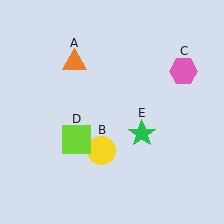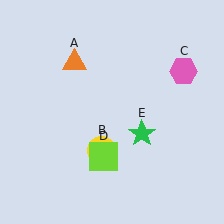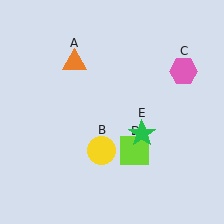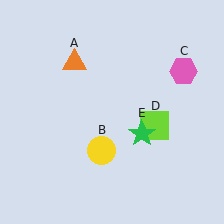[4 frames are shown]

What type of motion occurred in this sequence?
The lime square (object D) rotated counterclockwise around the center of the scene.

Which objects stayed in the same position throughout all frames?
Orange triangle (object A) and yellow circle (object B) and pink hexagon (object C) and green star (object E) remained stationary.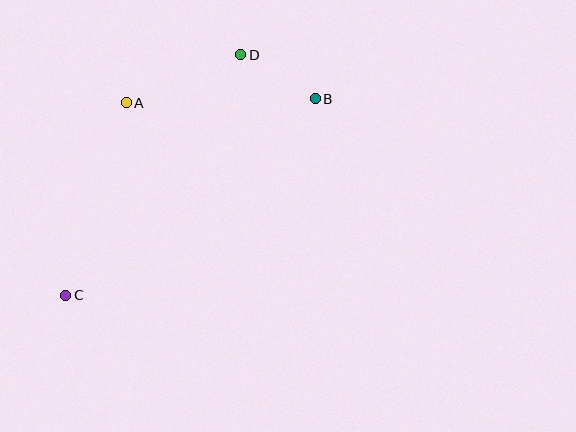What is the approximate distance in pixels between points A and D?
The distance between A and D is approximately 124 pixels.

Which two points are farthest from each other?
Points B and C are farthest from each other.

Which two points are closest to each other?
Points B and D are closest to each other.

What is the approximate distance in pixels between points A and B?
The distance between A and B is approximately 189 pixels.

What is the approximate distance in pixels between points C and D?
The distance between C and D is approximately 298 pixels.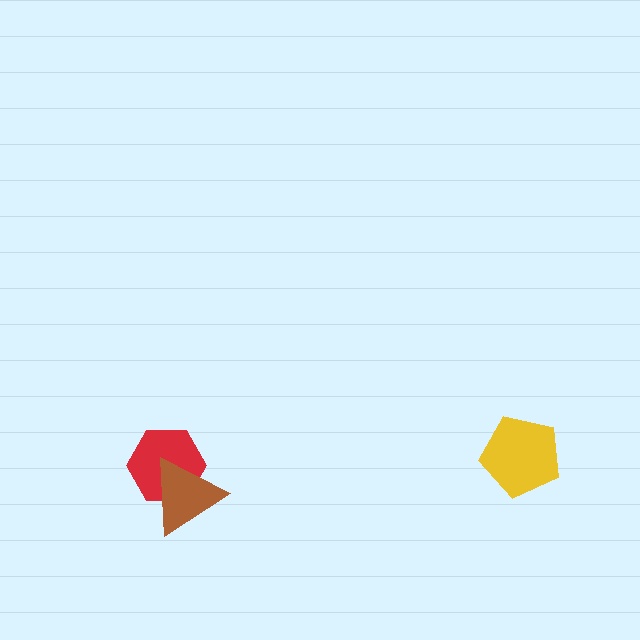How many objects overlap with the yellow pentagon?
0 objects overlap with the yellow pentagon.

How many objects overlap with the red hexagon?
1 object overlaps with the red hexagon.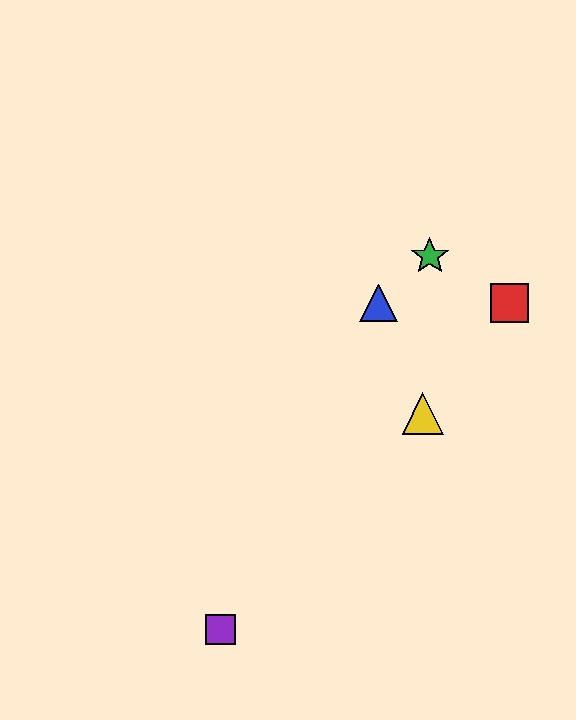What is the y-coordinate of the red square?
The red square is at y≈303.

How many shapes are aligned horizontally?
2 shapes (the red square, the blue triangle) are aligned horizontally.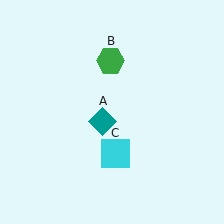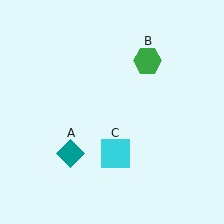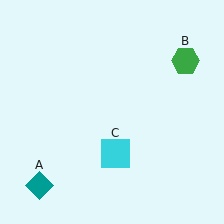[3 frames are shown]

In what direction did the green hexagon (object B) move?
The green hexagon (object B) moved right.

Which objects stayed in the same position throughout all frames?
Cyan square (object C) remained stationary.